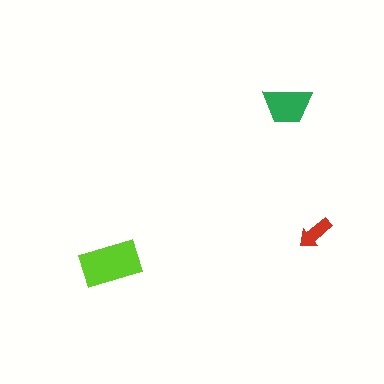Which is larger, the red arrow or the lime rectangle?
The lime rectangle.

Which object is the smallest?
The red arrow.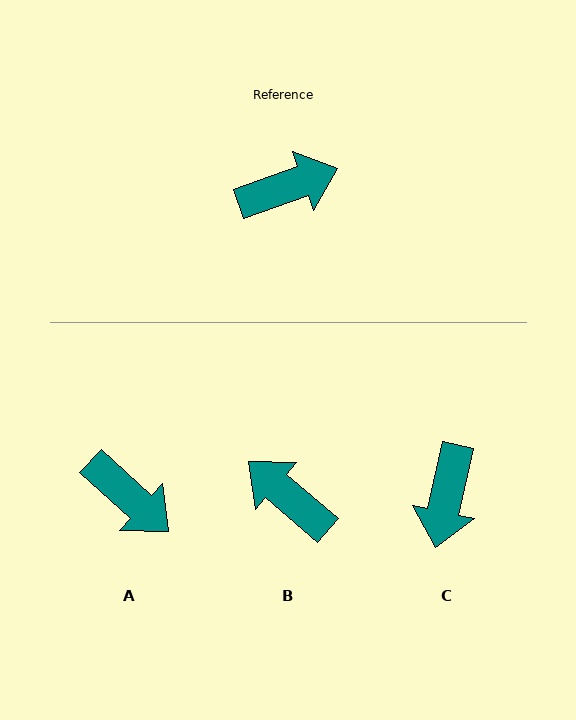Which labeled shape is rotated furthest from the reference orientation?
C, about 122 degrees away.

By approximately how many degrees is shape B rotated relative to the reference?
Approximately 119 degrees counter-clockwise.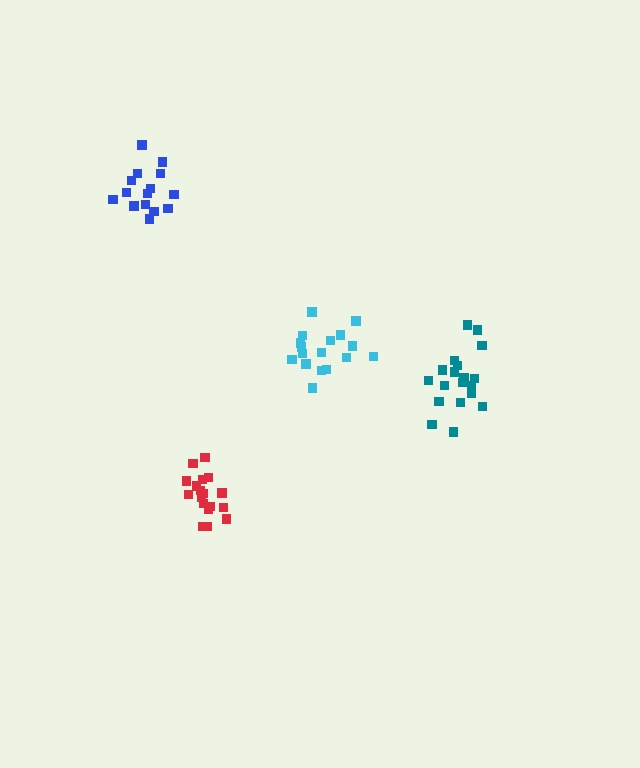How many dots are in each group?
Group 1: 18 dots, Group 2: 19 dots, Group 3: 17 dots, Group 4: 15 dots (69 total).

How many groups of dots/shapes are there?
There are 4 groups.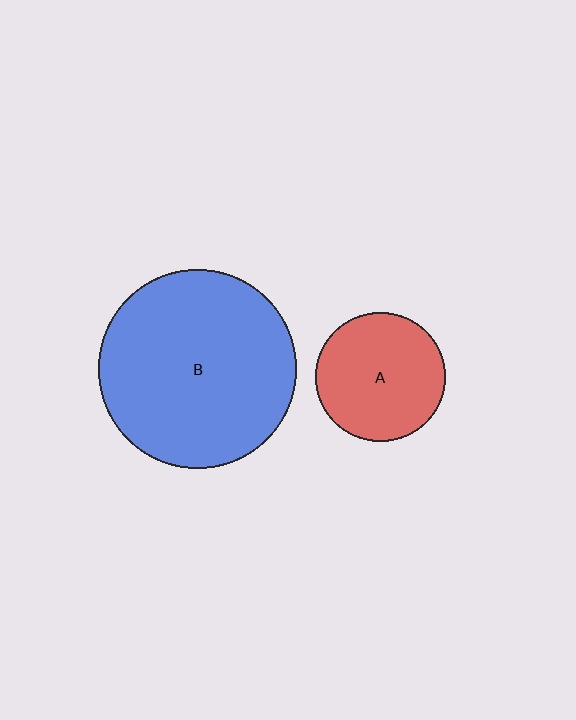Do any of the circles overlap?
No, none of the circles overlap.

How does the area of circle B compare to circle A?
Approximately 2.4 times.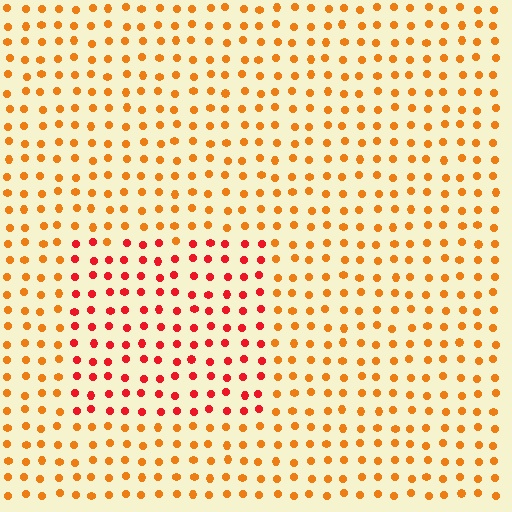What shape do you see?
I see a rectangle.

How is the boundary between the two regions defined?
The boundary is defined purely by a slight shift in hue (about 34 degrees). Spacing, size, and orientation are identical on both sides.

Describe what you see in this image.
The image is filled with small orange elements in a uniform arrangement. A rectangle-shaped region is visible where the elements are tinted to a slightly different hue, forming a subtle color boundary.